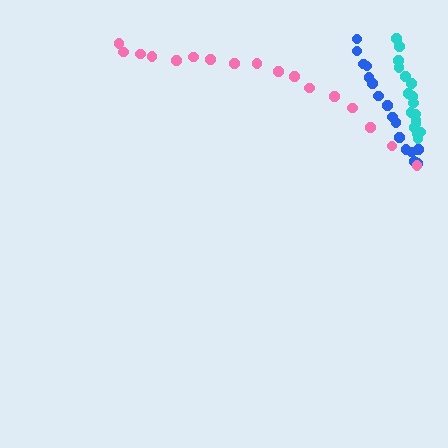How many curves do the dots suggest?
There are 3 distinct paths.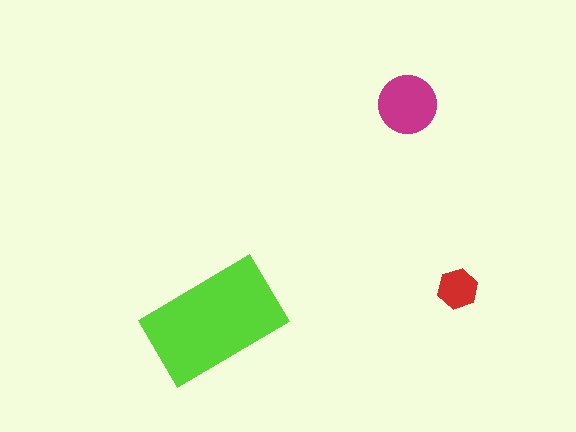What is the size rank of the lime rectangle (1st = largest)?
1st.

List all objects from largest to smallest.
The lime rectangle, the magenta circle, the red hexagon.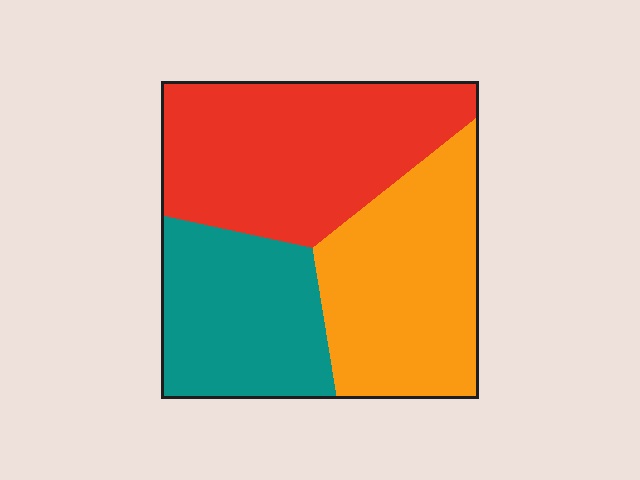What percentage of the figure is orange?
Orange takes up between a quarter and a half of the figure.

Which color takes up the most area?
Red, at roughly 40%.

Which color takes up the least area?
Teal, at roughly 25%.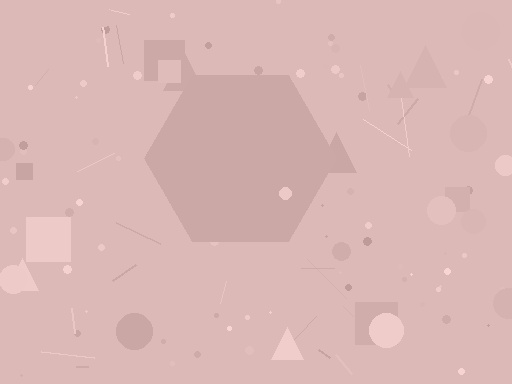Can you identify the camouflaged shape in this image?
The camouflaged shape is a hexagon.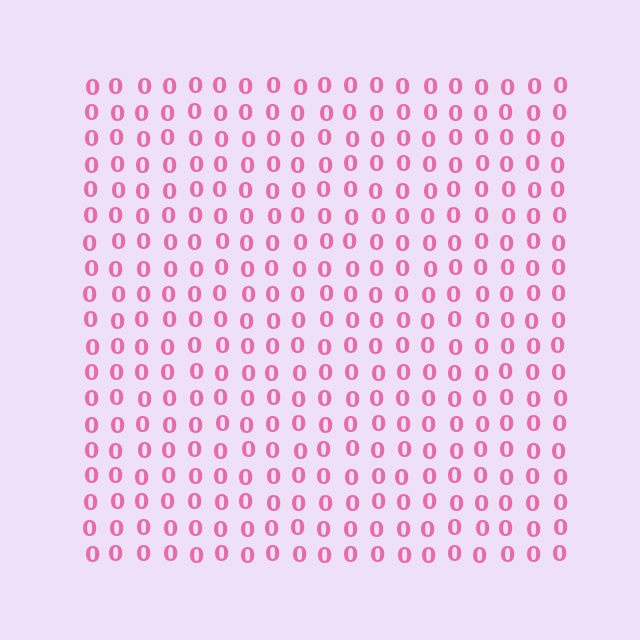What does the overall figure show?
The overall figure shows a square.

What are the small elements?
The small elements are digit 0's.